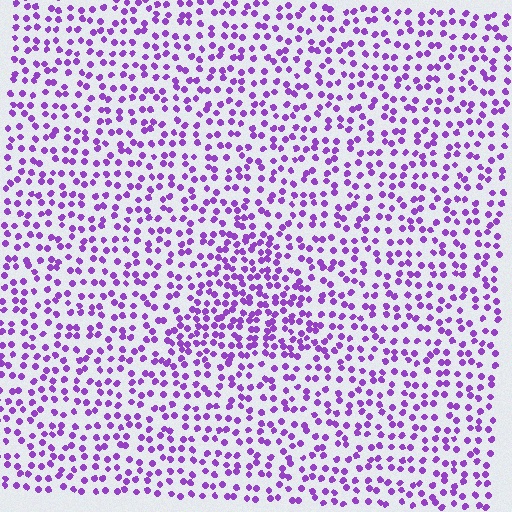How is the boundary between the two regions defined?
The boundary is defined by a change in element density (approximately 1.6x ratio). All elements are the same color, size, and shape.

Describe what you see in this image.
The image contains small purple elements arranged at two different densities. A triangle-shaped region is visible where the elements are more densely packed than the surrounding area.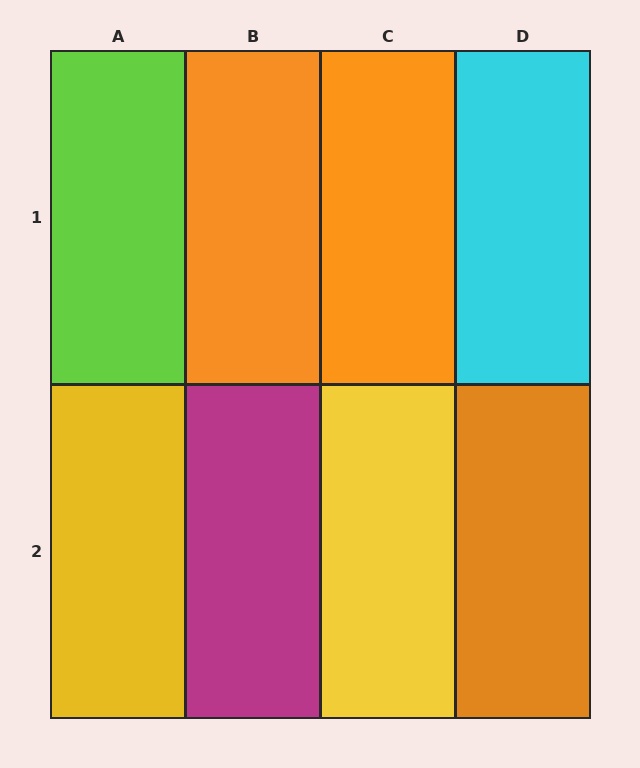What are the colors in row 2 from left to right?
Yellow, magenta, yellow, orange.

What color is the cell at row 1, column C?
Orange.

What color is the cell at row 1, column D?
Cyan.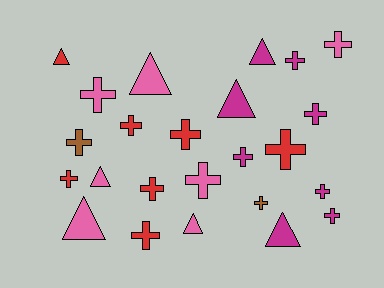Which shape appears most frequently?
Cross, with 16 objects.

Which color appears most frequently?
Magenta, with 8 objects.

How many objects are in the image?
There are 24 objects.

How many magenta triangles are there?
There are 3 magenta triangles.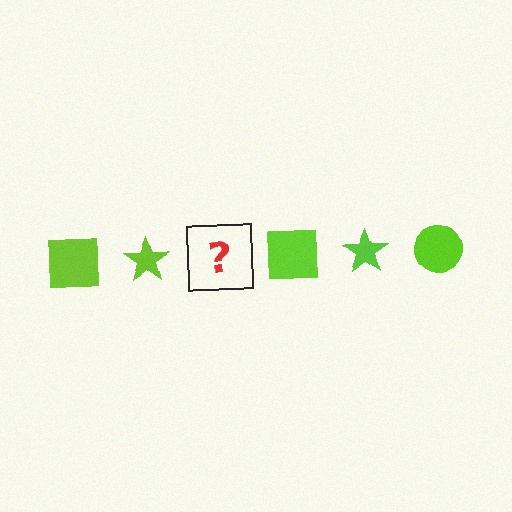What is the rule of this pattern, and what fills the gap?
The rule is that the pattern cycles through square, star, circle shapes in lime. The gap should be filled with a lime circle.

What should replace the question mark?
The question mark should be replaced with a lime circle.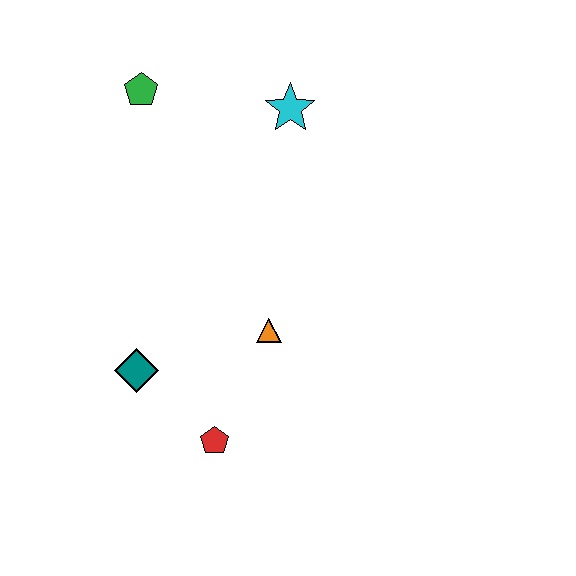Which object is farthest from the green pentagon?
The red pentagon is farthest from the green pentagon.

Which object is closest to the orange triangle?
The red pentagon is closest to the orange triangle.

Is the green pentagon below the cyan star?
No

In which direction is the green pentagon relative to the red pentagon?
The green pentagon is above the red pentagon.